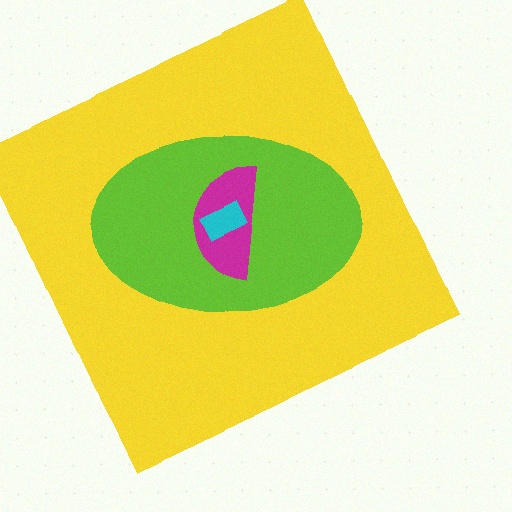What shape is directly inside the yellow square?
The lime ellipse.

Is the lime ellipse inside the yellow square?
Yes.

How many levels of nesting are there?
4.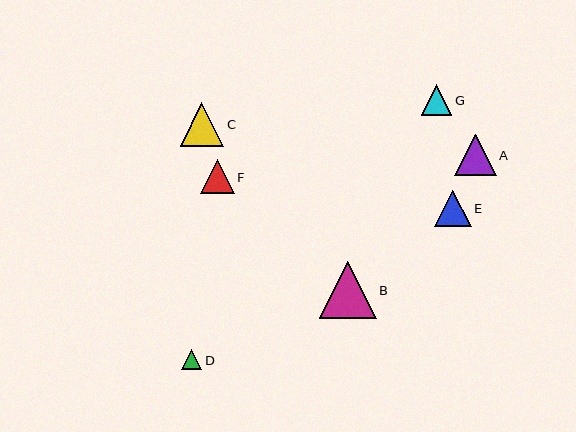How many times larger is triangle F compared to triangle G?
Triangle F is approximately 1.1 times the size of triangle G.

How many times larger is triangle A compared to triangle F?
Triangle A is approximately 1.2 times the size of triangle F.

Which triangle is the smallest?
Triangle D is the smallest with a size of approximately 20 pixels.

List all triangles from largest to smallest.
From largest to smallest: B, C, A, E, F, G, D.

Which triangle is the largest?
Triangle B is the largest with a size of approximately 57 pixels.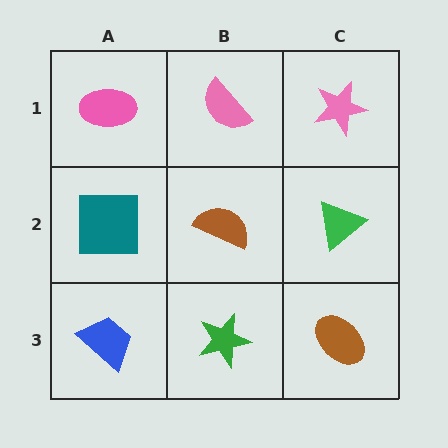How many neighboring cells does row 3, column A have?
2.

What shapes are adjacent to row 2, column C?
A pink star (row 1, column C), a brown ellipse (row 3, column C), a brown semicircle (row 2, column B).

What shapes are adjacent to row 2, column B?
A pink semicircle (row 1, column B), a green star (row 3, column B), a teal square (row 2, column A), a green triangle (row 2, column C).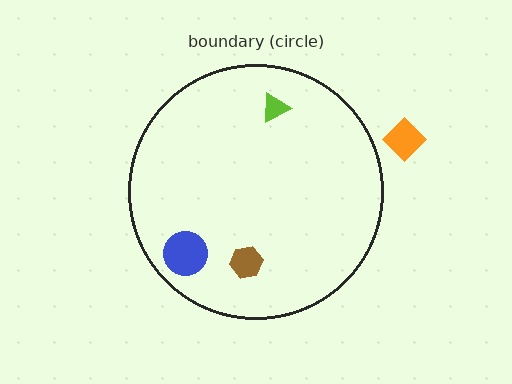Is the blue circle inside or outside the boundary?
Inside.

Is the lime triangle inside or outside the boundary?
Inside.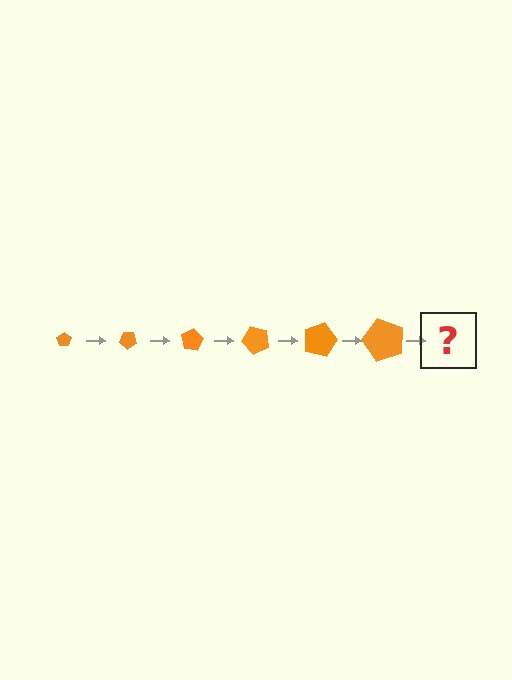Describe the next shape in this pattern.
It should be a pentagon, larger than the previous one and rotated 240 degrees from the start.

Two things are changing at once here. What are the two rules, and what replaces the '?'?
The two rules are that the pentagon grows larger each step and it rotates 40 degrees each step. The '?' should be a pentagon, larger than the previous one and rotated 240 degrees from the start.